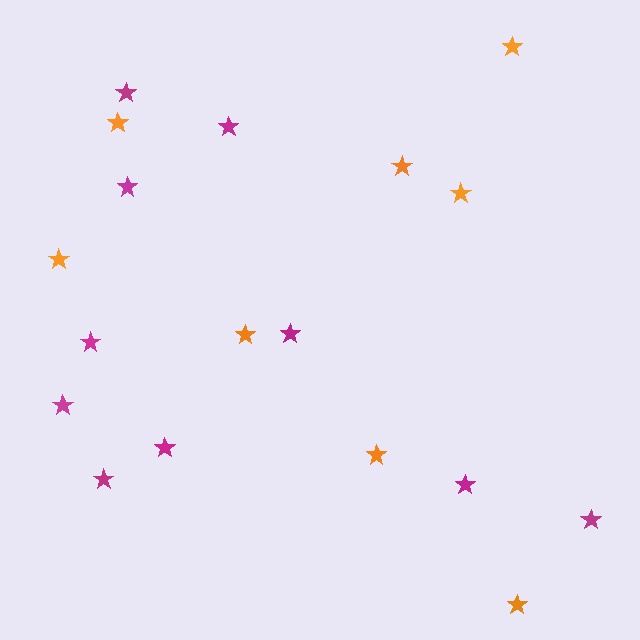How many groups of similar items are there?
There are 2 groups: one group of orange stars (8) and one group of magenta stars (10).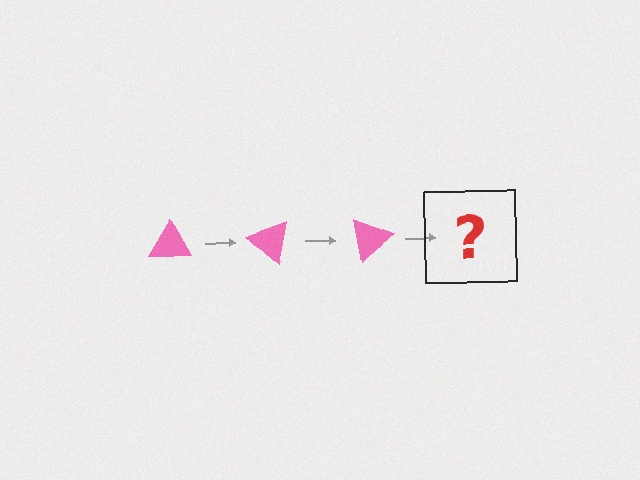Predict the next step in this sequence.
The next step is a pink triangle rotated 120 degrees.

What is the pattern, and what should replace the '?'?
The pattern is that the triangle rotates 40 degrees each step. The '?' should be a pink triangle rotated 120 degrees.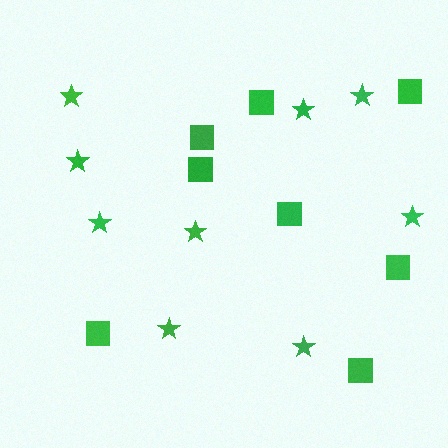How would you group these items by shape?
There are 2 groups: one group of squares (8) and one group of stars (9).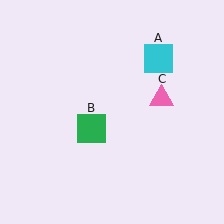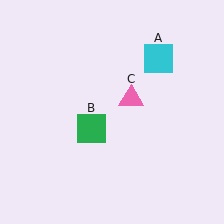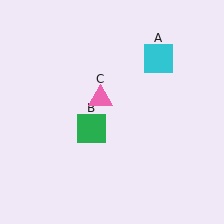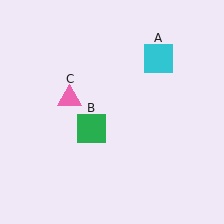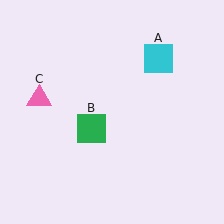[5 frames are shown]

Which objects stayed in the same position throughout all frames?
Cyan square (object A) and green square (object B) remained stationary.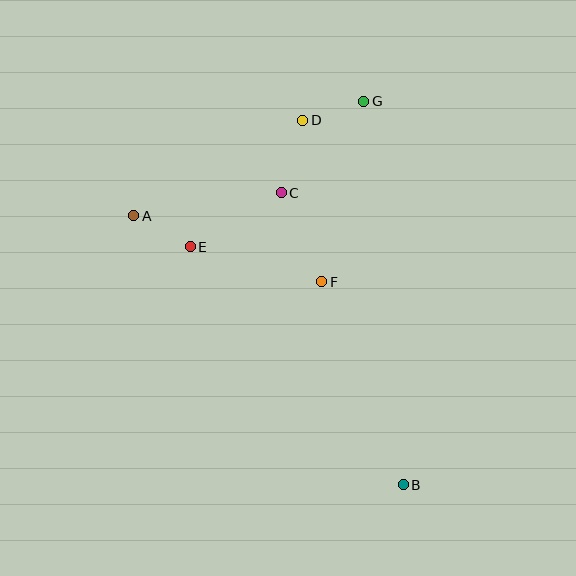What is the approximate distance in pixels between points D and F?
The distance between D and F is approximately 163 pixels.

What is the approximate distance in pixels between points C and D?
The distance between C and D is approximately 75 pixels.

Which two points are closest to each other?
Points D and G are closest to each other.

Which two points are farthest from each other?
Points B and G are farthest from each other.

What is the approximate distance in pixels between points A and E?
The distance between A and E is approximately 65 pixels.